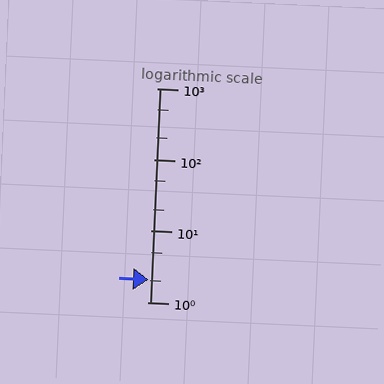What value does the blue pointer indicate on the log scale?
The pointer indicates approximately 2.1.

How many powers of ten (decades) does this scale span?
The scale spans 3 decades, from 1 to 1000.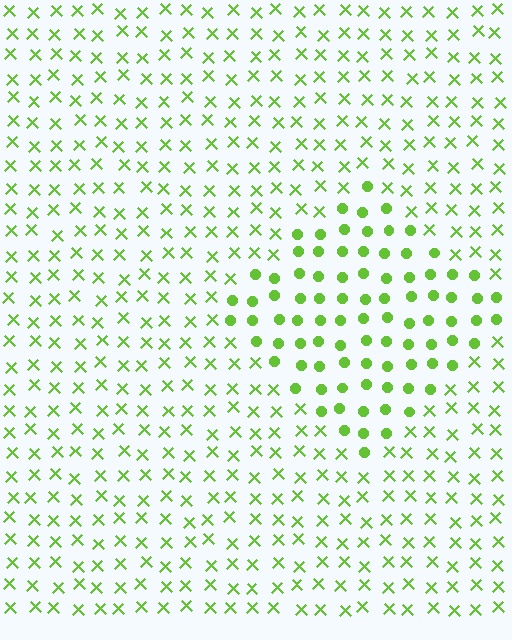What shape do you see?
I see a diamond.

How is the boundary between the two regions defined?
The boundary is defined by a change in element shape: circles inside vs. X marks outside. All elements share the same color and spacing.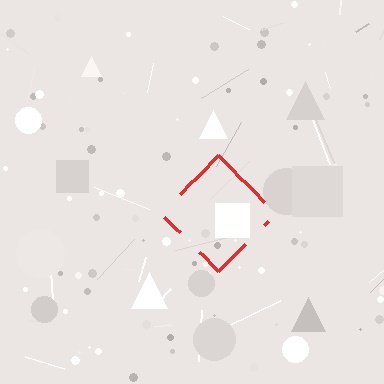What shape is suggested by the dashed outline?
The dashed outline suggests a diamond.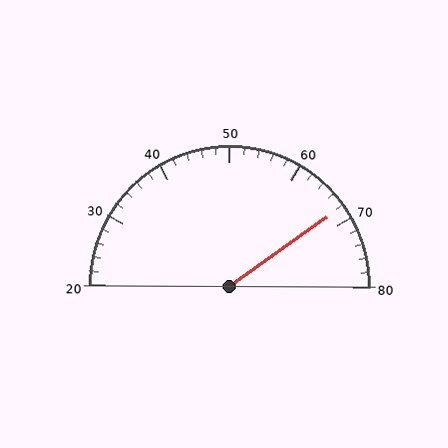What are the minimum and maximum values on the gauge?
The gauge ranges from 20 to 80.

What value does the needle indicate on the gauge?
The needle indicates approximately 68.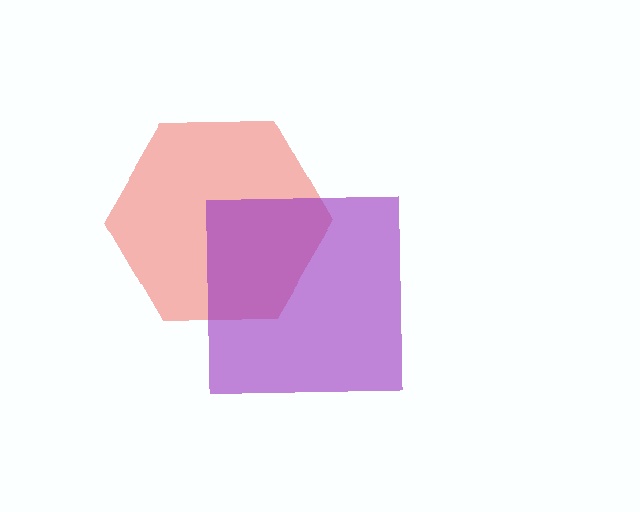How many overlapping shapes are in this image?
There are 2 overlapping shapes in the image.